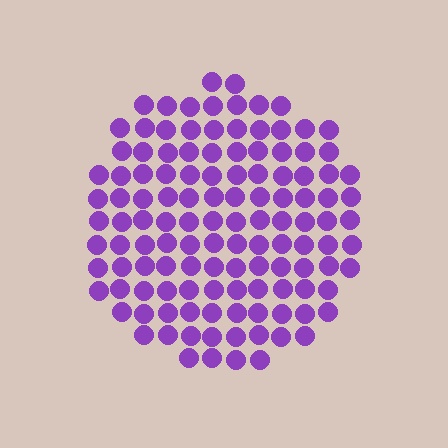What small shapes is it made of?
It is made of small circles.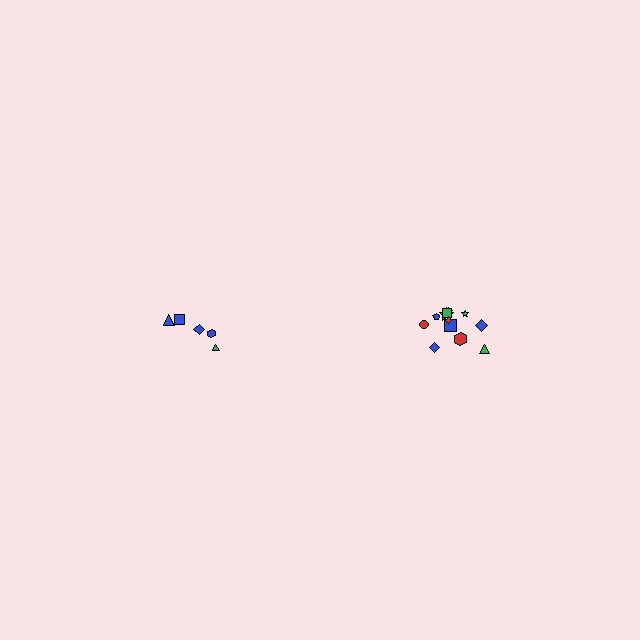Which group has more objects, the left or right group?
The right group.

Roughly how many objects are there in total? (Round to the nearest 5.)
Roughly 15 objects in total.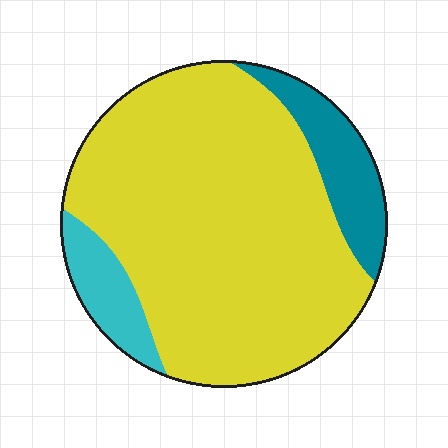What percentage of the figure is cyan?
Cyan takes up about one tenth (1/10) of the figure.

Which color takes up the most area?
Yellow, at roughly 80%.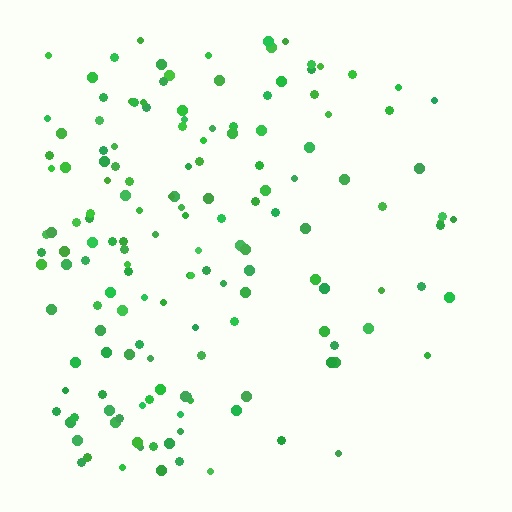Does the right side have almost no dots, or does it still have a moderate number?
Still a moderate number, just noticeably fewer than the left.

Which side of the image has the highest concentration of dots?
The left.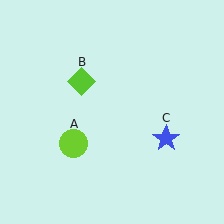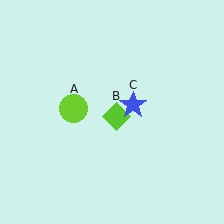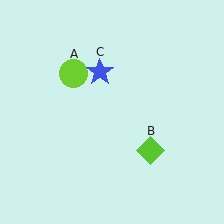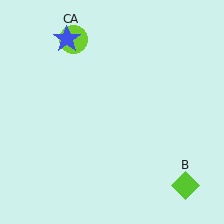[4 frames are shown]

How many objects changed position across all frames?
3 objects changed position: lime circle (object A), lime diamond (object B), blue star (object C).